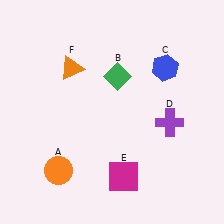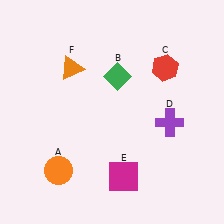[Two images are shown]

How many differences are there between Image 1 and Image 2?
There is 1 difference between the two images.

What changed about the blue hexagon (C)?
In Image 1, C is blue. In Image 2, it changed to red.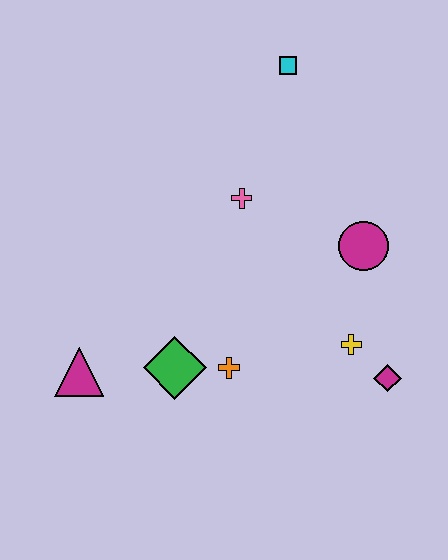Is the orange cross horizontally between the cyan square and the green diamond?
Yes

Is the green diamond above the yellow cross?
No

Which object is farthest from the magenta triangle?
The cyan square is farthest from the magenta triangle.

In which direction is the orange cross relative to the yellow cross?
The orange cross is to the left of the yellow cross.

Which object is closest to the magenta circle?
The yellow cross is closest to the magenta circle.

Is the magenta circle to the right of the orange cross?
Yes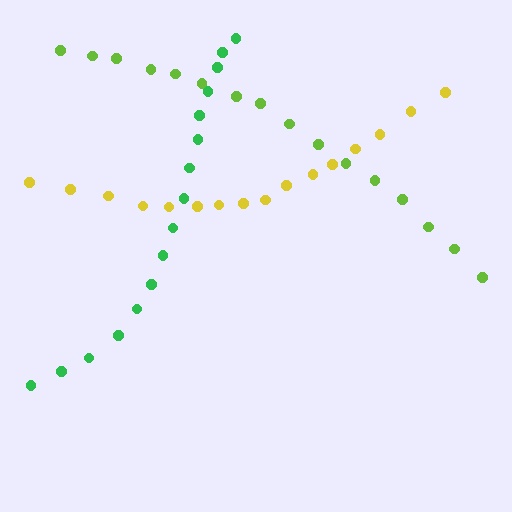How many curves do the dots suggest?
There are 3 distinct paths.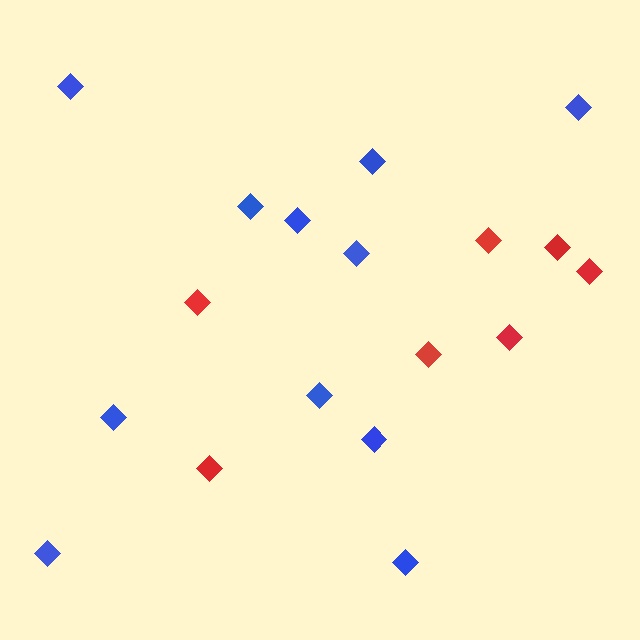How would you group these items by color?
There are 2 groups: one group of red diamonds (7) and one group of blue diamonds (11).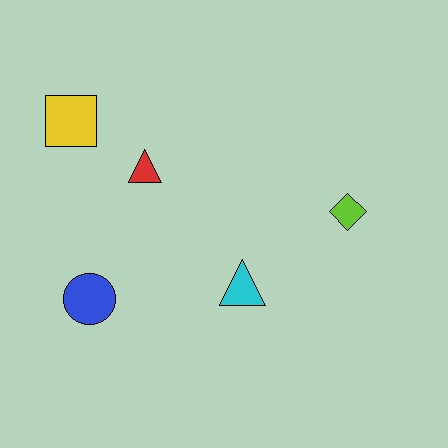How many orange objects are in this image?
There are no orange objects.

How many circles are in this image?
There is 1 circle.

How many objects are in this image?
There are 5 objects.